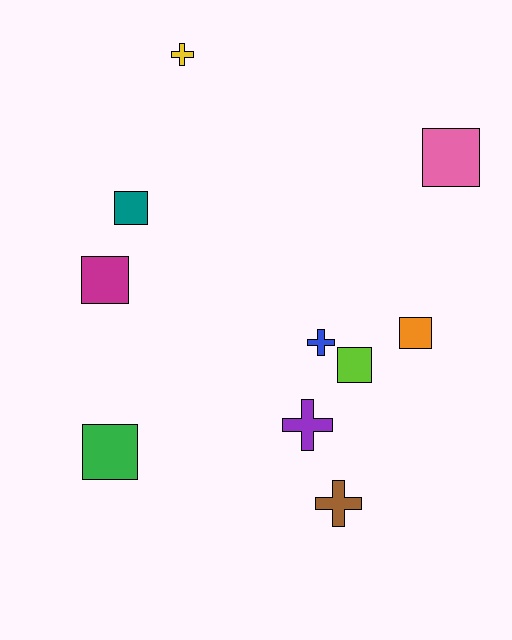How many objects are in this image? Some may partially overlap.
There are 10 objects.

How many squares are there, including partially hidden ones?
There are 6 squares.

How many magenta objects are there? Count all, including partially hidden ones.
There is 1 magenta object.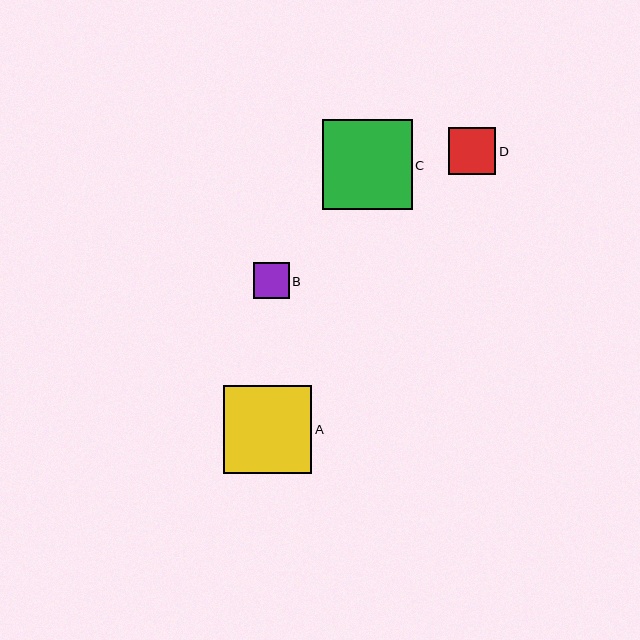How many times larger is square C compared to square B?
Square C is approximately 2.5 times the size of square B.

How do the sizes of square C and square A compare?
Square C and square A are approximately the same size.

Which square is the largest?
Square C is the largest with a size of approximately 90 pixels.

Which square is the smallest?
Square B is the smallest with a size of approximately 36 pixels.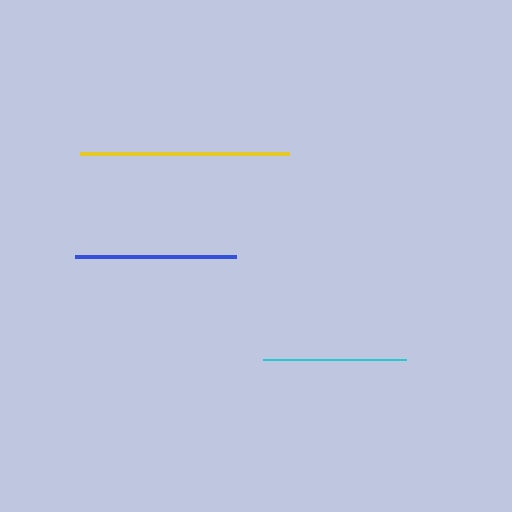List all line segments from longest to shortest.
From longest to shortest: yellow, blue, cyan.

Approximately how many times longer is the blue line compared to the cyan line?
The blue line is approximately 1.1 times the length of the cyan line.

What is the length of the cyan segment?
The cyan segment is approximately 143 pixels long.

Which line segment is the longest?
The yellow line is the longest at approximately 208 pixels.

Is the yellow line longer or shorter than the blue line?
The yellow line is longer than the blue line.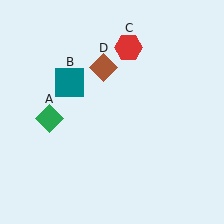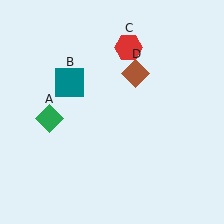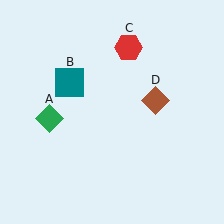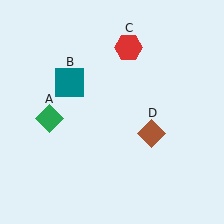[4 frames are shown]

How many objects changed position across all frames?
1 object changed position: brown diamond (object D).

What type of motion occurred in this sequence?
The brown diamond (object D) rotated clockwise around the center of the scene.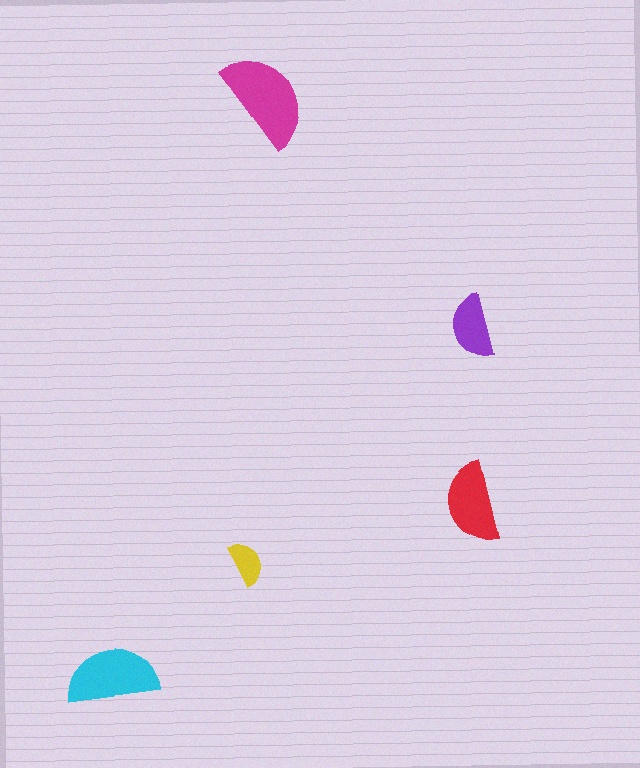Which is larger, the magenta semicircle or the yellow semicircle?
The magenta one.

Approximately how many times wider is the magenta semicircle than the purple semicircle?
About 1.5 times wider.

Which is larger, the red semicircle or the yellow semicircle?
The red one.